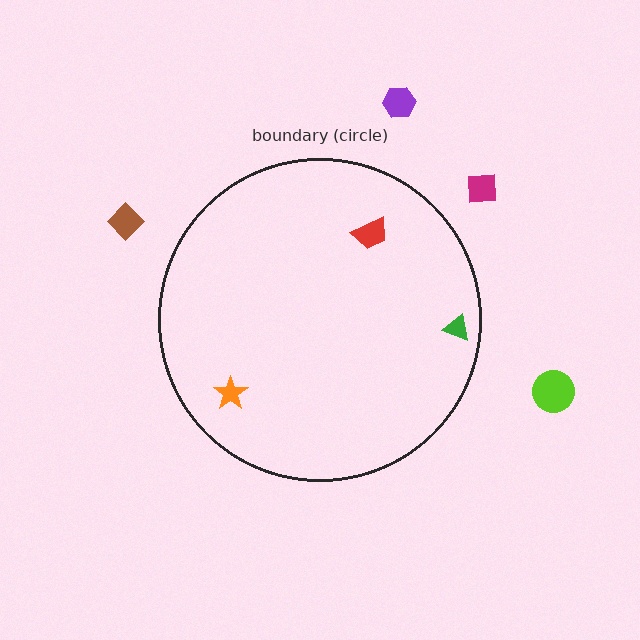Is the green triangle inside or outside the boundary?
Inside.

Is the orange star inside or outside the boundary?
Inside.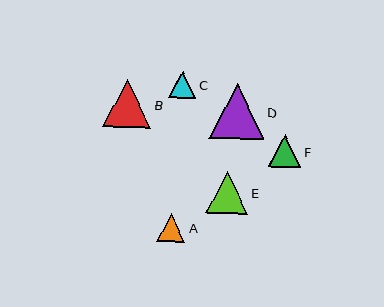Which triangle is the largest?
Triangle D is the largest with a size of approximately 55 pixels.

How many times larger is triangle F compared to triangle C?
Triangle F is approximately 1.2 times the size of triangle C.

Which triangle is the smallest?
Triangle C is the smallest with a size of approximately 27 pixels.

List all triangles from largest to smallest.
From largest to smallest: D, B, E, F, A, C.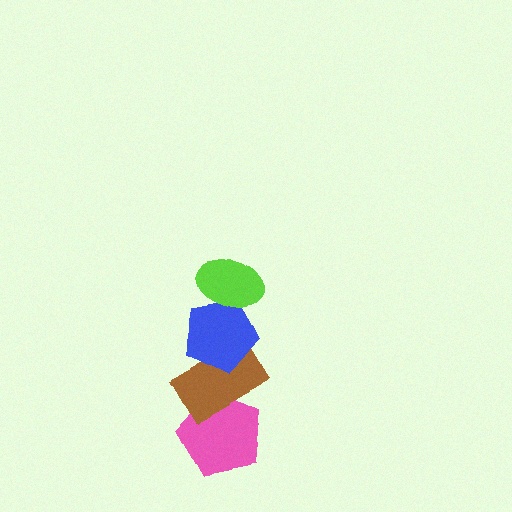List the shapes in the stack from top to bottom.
From top to bottom: the lime ellipse, the blue pentagon, the brown rectangle, the pink pentagon.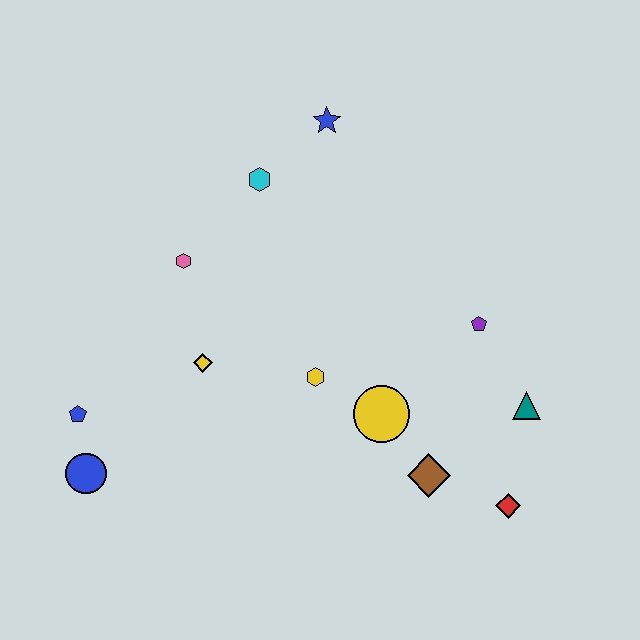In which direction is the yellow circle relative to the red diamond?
The yellow circle is to the left of the red diamond.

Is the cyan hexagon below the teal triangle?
No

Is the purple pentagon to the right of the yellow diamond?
Yes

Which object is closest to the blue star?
The cyan hexagon is closest to the blue star.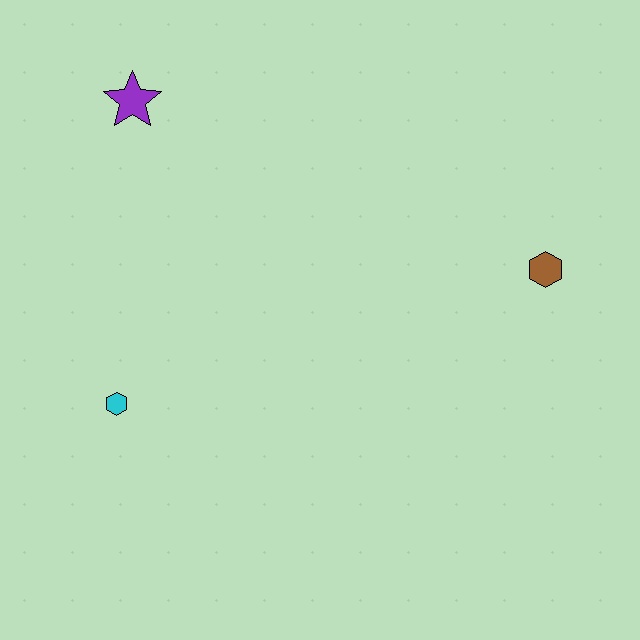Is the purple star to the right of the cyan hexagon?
Yes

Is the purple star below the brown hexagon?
No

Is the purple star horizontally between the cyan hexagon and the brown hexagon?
Yes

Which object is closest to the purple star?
The cyan hexagon is closest to the purple star.